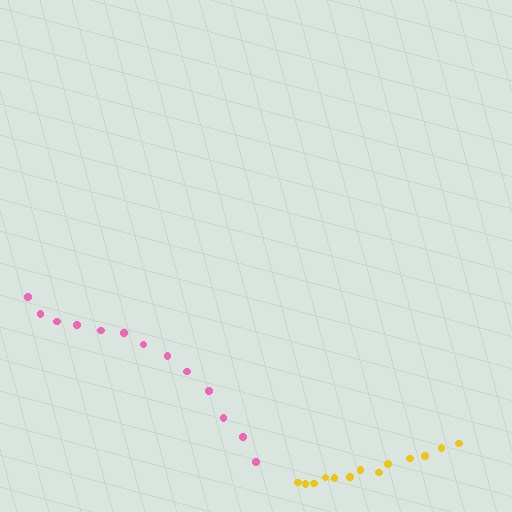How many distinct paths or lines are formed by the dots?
There are 2 distinct paths.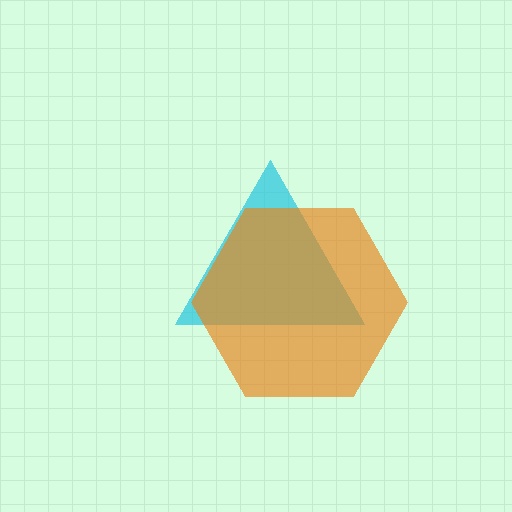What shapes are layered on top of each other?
The layered shapes are: a cyan triangle, an orange hexagon.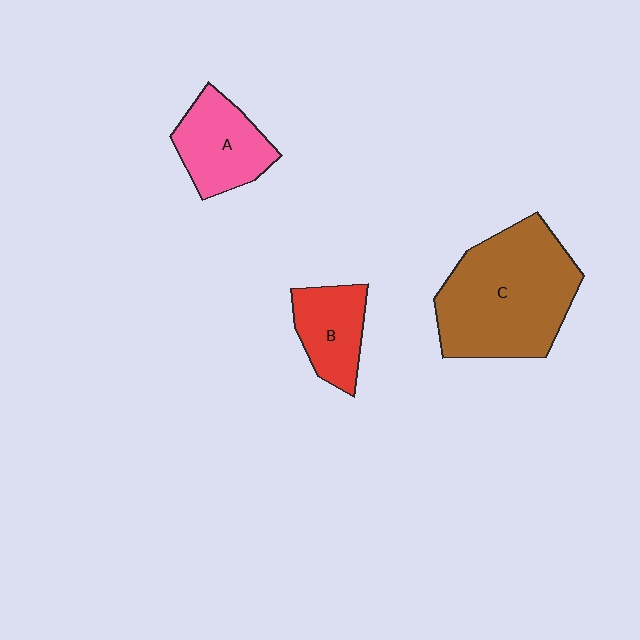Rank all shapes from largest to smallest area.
From largest to smallest: C (brown), A (pink), B (red).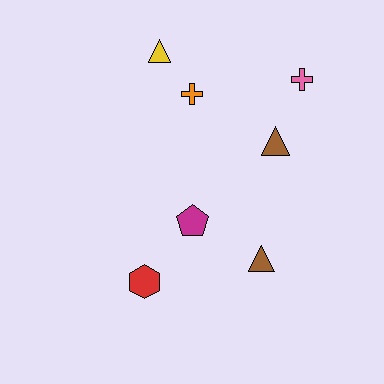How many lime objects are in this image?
There are no lime objects.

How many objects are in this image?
There are 7 objects.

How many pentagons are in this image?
There is 1 pentagon.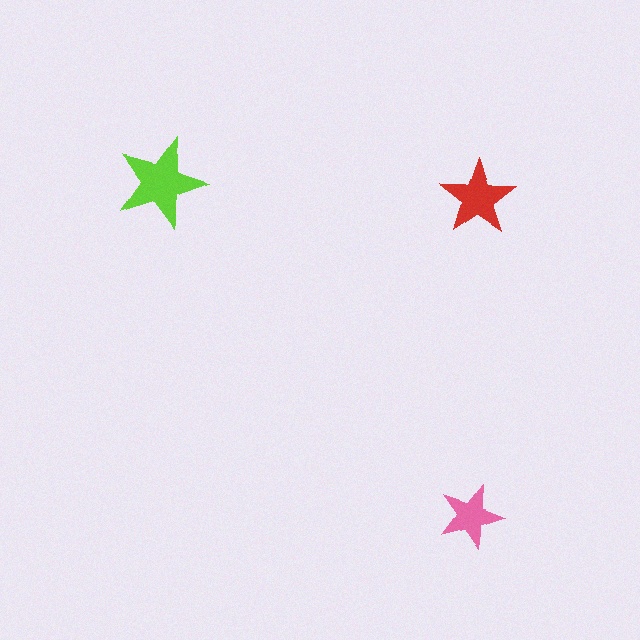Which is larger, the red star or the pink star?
The red one.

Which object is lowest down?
The pink star is bottommost.